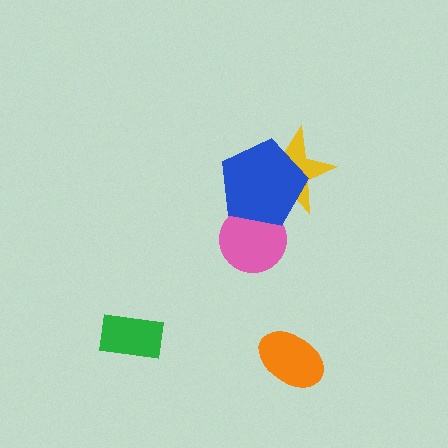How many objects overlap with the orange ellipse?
0 objects overlap with the orange ellipse.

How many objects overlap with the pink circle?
1 object overlaps with the pink circle.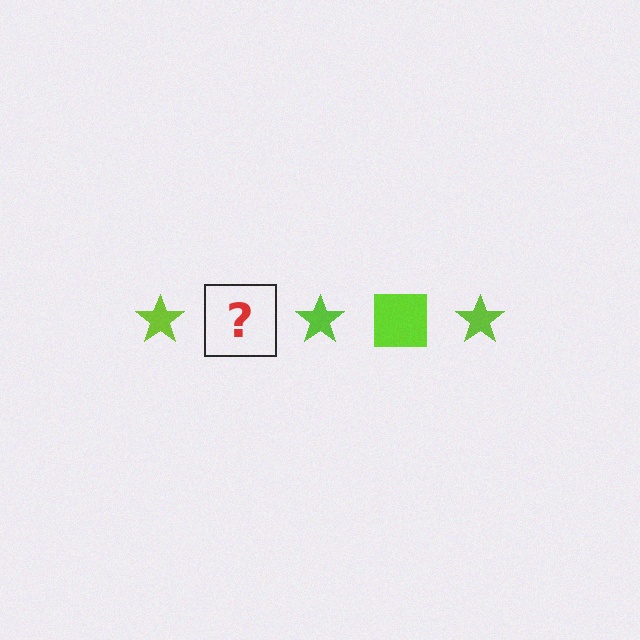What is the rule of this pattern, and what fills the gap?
The rule is that the pattern cycles through star, square shapes in lime. The gap should be filled with a lime square.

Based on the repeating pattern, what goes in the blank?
The blank should be a lime square.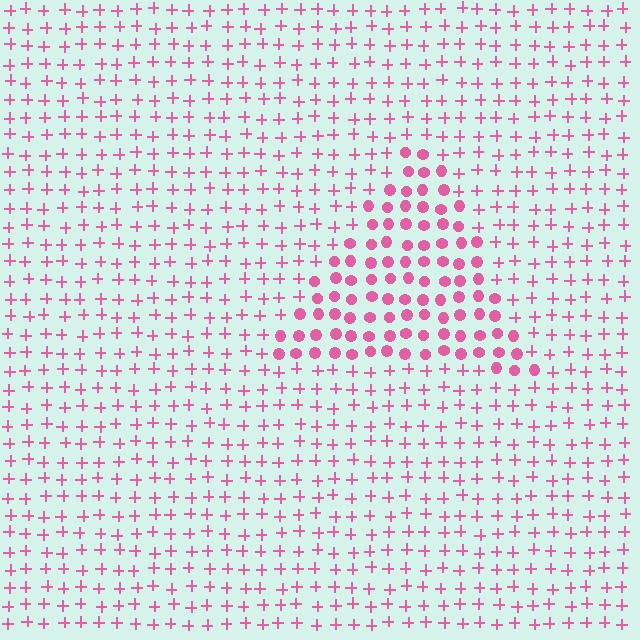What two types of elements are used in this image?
The image uses circles inside the triangle region and plus signs outside it.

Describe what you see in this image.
The image is filled with small pink elements arranged in a uniform grid. A triangle-shaped region contains circles, while the surrounding area contains plus signs. The boundary is defined purely by the change in element shape.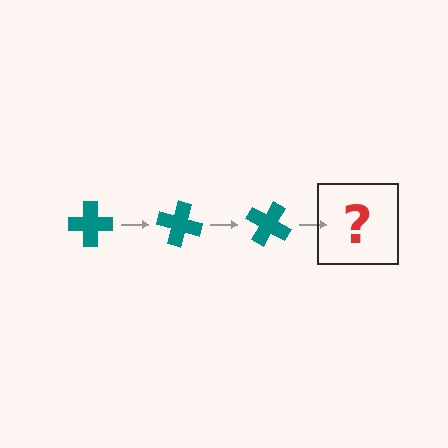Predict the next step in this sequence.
The next step is a teal cross rotated 45 degrees.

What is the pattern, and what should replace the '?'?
The pattern is that the cross rotates 15 degrees each step. The '?' should be a teal cross rotated 45 degrees.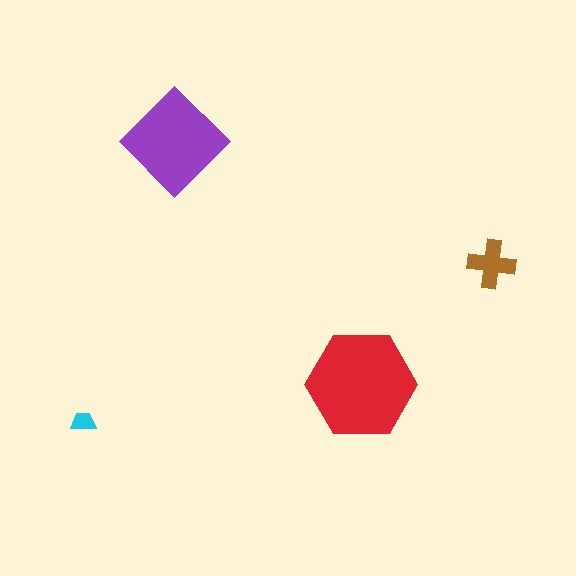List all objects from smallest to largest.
The cyan trapezoid, the brown cross, the purple diamond, the red hexagon.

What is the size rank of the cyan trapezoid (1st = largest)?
4th.